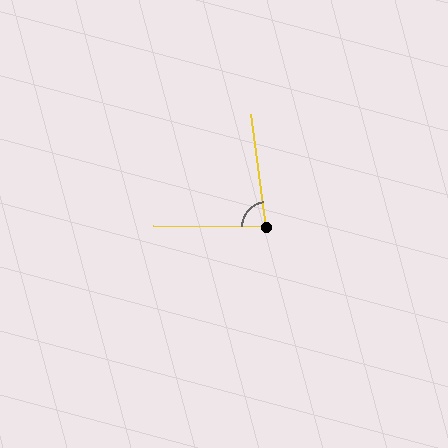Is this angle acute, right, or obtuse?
It is acute.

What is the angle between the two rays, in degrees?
Approximately 82 degrees.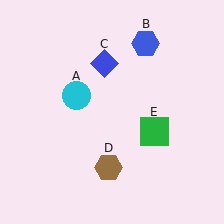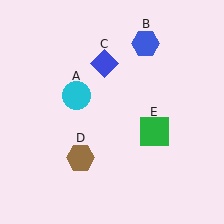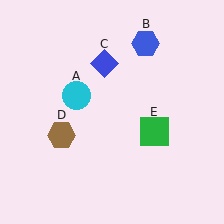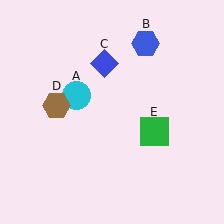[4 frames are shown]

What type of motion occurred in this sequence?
The brown hexagon (object D) rotated clockwise around the center of the scene.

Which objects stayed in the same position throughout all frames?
Cyan circle (object A) and blue hexagon (object B) and blue diamond (object C) and green square (object E) remained stationary.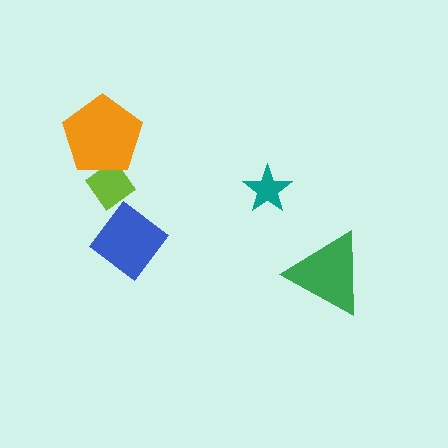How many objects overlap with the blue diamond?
1 object overlaps with the blue diamond.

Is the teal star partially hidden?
No, no other shape covers it.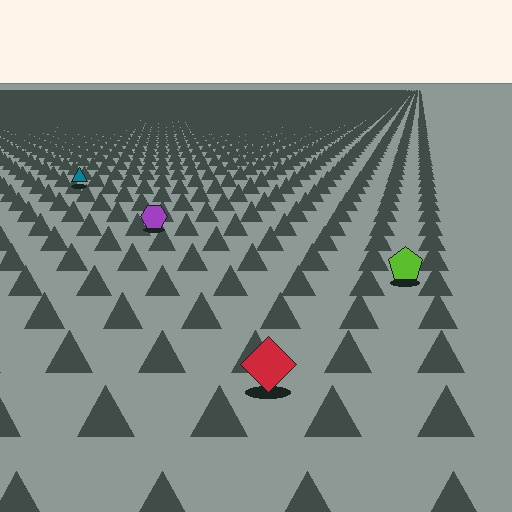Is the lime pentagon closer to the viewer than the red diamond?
No. The red diamond is closer — you can tell from the texture gradient: the ground texture is coarser near it.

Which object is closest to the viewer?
The red diamond is closest. The texture marks near it are larger and more spread out.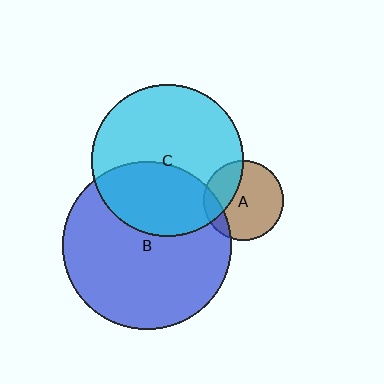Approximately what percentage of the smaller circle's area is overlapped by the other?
Approximately 15%.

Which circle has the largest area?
Circle B (blue).